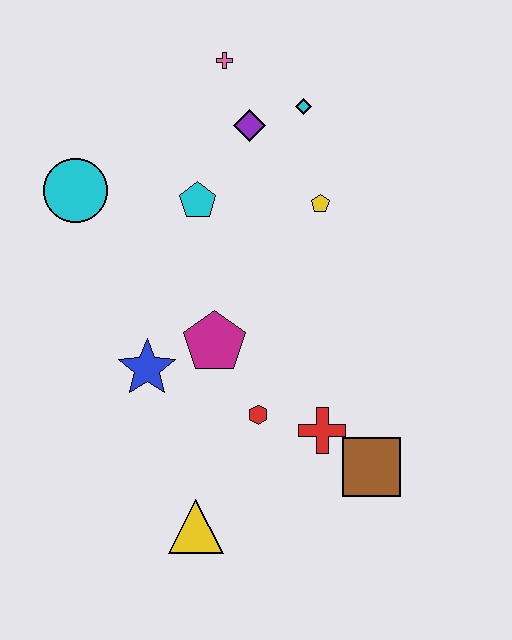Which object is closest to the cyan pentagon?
The purple diamond is closest to the cyan pentagon.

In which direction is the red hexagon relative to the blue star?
The red hexagon is to the right of the blue star.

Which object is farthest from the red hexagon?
The pink cross is farthest from the red hexagon.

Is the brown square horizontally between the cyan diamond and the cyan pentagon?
No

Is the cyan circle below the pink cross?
Yes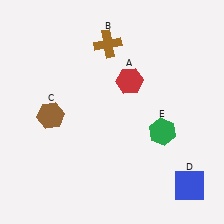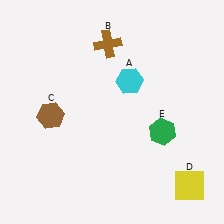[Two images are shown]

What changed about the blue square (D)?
In Image 1, D is blue. In Image 2, it changed to yellow.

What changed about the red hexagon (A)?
In Image 1, A is red. In Image 2, it changed to cyan.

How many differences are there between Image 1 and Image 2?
There are 2 differences between the two images.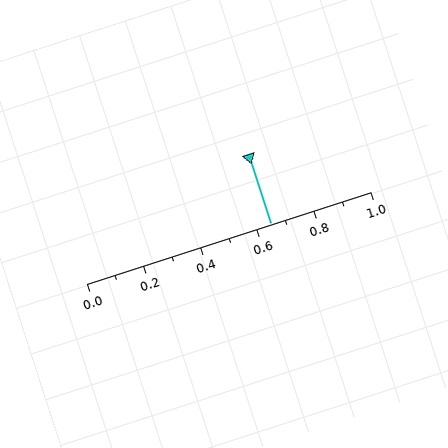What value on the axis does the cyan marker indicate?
The marker indicates approximately 0.65.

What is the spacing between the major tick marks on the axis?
The major ticks are spaced 0.2 apart.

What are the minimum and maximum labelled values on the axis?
The axis runs from 0.0 to 1.0.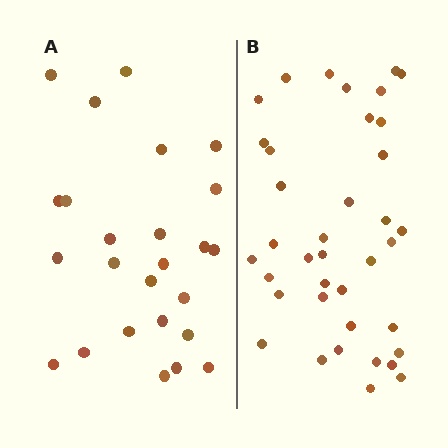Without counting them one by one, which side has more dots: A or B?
Region B (the right region) has more dots.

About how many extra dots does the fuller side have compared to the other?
Region B has approximately 15 more dots than region A.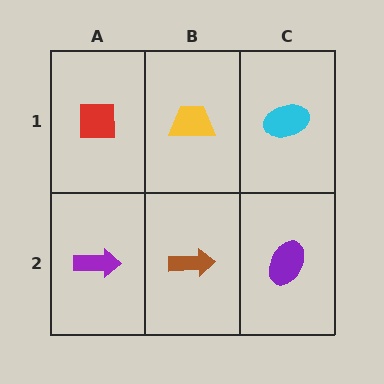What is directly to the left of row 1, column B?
A red square.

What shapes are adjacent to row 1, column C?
A purple ellipse (row 2, column C), a yellow trapezoid (row 1, column B).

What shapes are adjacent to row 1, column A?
A purple arrow (row 2, column A), a yellow trapezoid (row 1, column B).